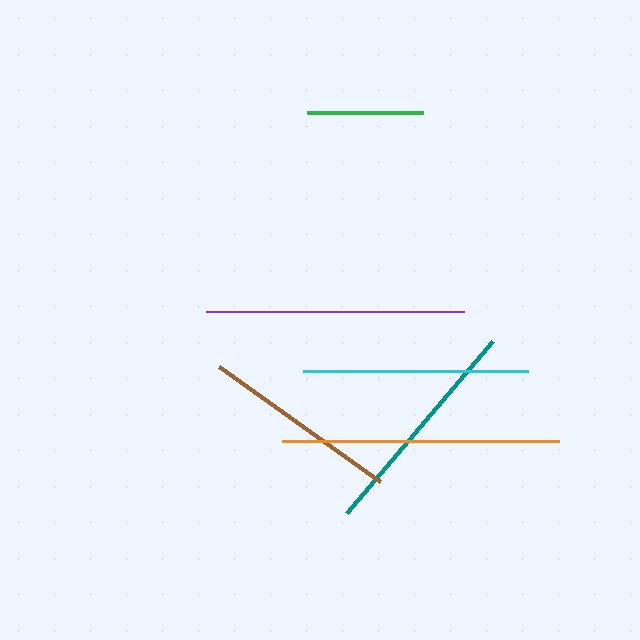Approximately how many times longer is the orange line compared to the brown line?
The orange line is approximately 1.4 times the length of the brown line.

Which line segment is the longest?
The orange line is the longest at approximately 277 pixels.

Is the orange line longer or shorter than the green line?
The orange line is longer than the green line.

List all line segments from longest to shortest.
From longest to shortest: orange, purple, cyan, teal, brown, green.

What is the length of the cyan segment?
The cyan segment is approximately 225 pixels long.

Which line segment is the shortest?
The green line is the shortest at approximately 116 pixels.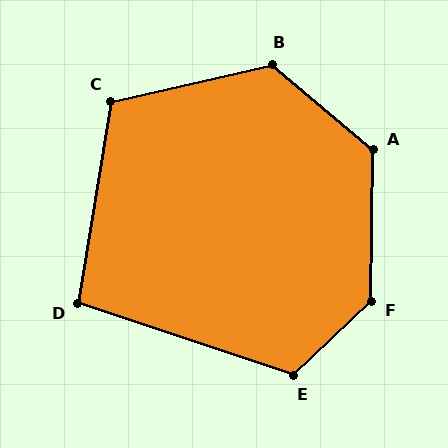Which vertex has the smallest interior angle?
D, at approximately 99 degrees.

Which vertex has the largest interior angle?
F, at approximately 134 degrees.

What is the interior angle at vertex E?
Approximately 118 degrees (obtuse).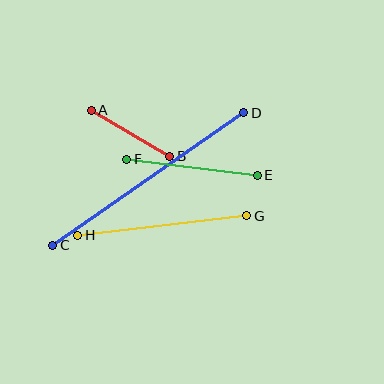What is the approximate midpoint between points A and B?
The midpoint is at approximately (130, 133) pixels.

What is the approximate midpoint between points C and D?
The midpoint is at approximately (148, 179) pixels.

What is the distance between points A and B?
The distance is approximately 91 pixels.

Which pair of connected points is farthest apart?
Points C and D are farthest apart.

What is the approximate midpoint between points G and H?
The midpoint is at approximately (162, 225) pixels.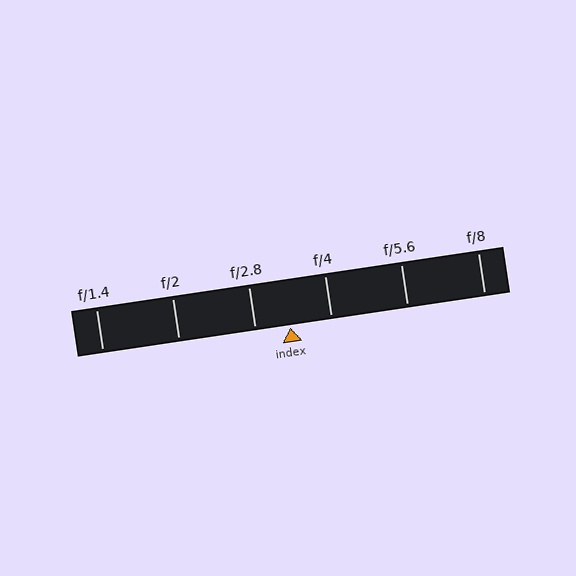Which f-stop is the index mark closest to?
The index mark is closest to f/2.8.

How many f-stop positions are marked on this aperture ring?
There are 6 f-stop positions marked.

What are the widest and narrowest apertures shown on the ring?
The widest aperture shown is f/1.4 and the narrowest is f/8.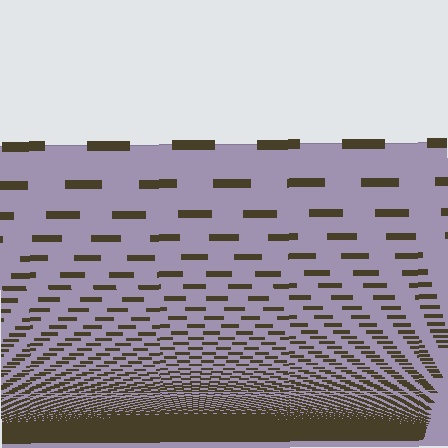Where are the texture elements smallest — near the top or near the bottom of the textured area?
Near the bottom.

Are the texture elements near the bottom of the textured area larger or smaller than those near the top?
Smaller. The gradient is inverted — elements near the bottom are smaller and denser.